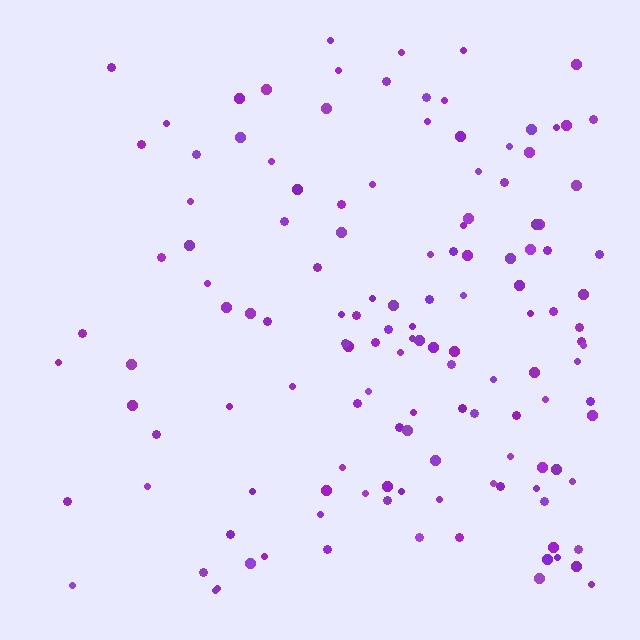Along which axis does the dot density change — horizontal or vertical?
Horizontal.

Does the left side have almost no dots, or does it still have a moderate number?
Still a moderate number, just noticeably fewer than the right.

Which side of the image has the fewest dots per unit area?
The left.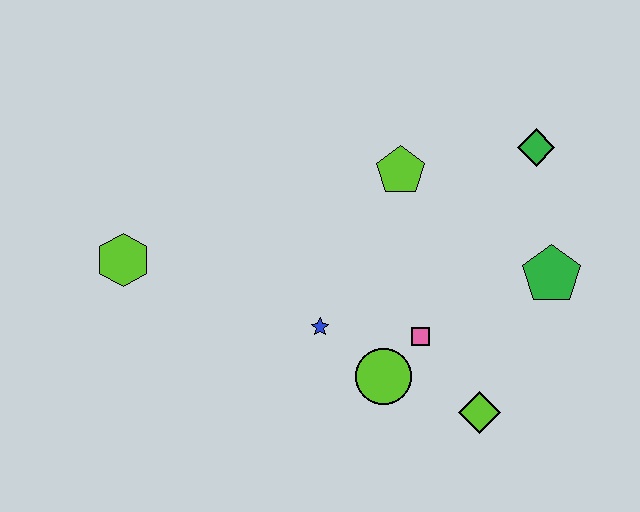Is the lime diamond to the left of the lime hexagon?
No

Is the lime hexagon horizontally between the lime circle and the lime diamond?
No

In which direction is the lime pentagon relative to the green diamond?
The lime pentagon is to the left of the green diamond.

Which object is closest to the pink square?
The lime circle is closest to the pink square.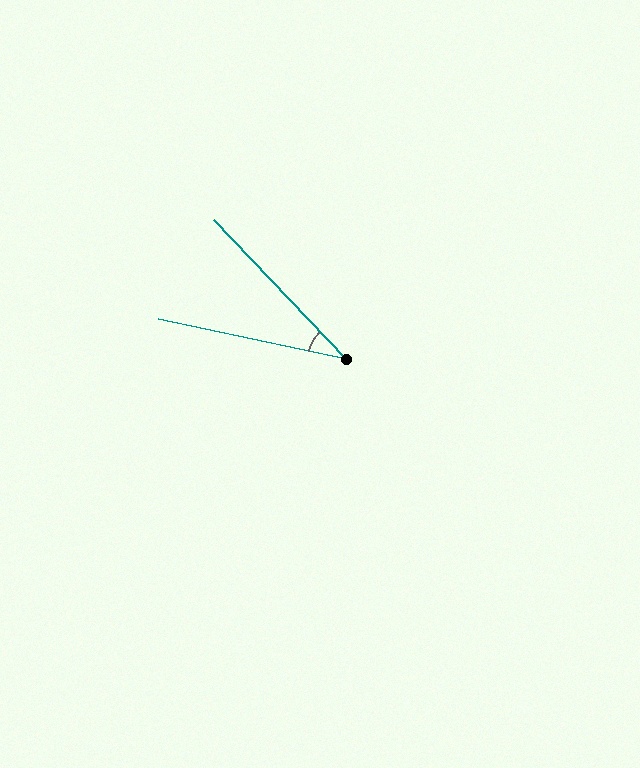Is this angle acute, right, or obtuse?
It is acute.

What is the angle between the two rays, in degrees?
Approximately 35 degrees.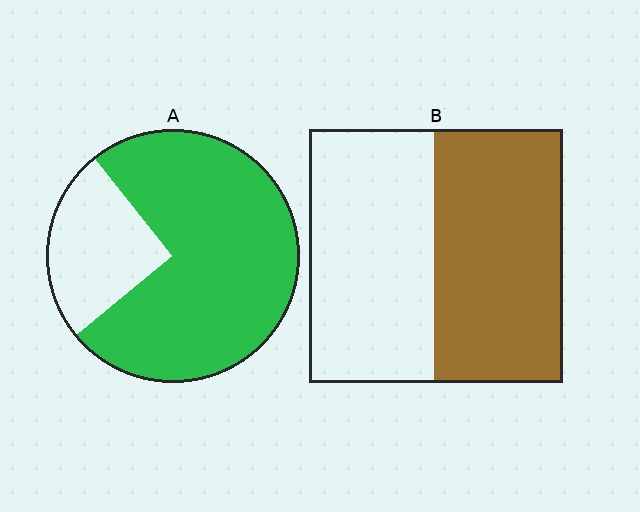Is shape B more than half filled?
Roughly half.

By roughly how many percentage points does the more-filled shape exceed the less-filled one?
By roughly 25 percentage points (A over B).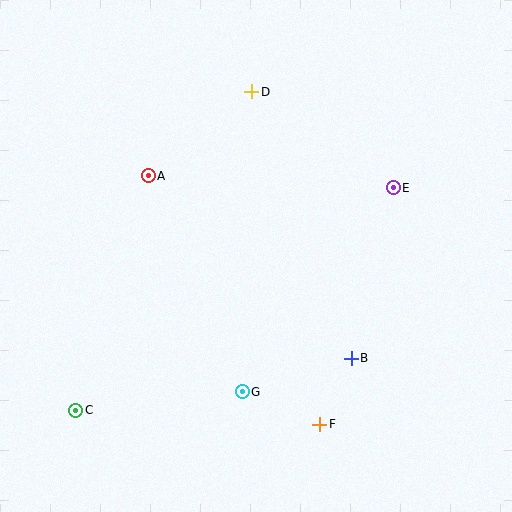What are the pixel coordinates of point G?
Point G is at (242, 392).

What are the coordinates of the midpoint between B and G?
The midpoint between B and G is at (297, 375).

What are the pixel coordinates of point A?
Point A is at (148, 176).